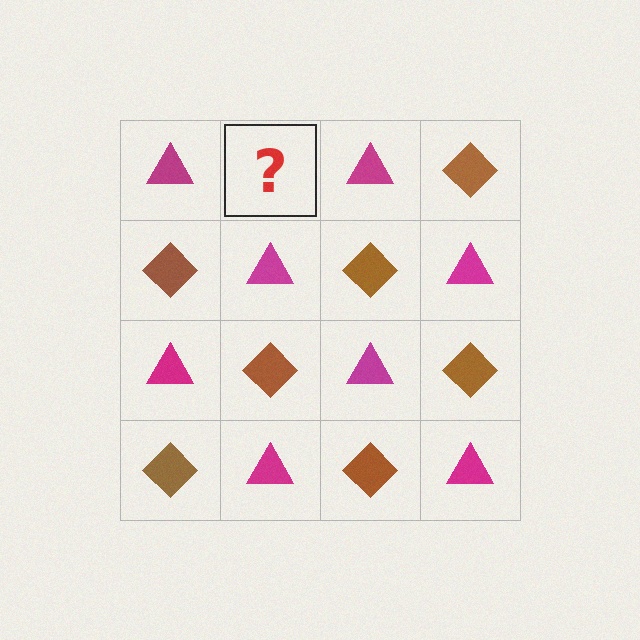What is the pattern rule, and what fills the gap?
The rule is that it alternates magenta triangle and brown diamond in a checkerboard pattern. The gap should be filled with a brown diamond.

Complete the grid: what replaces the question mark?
The question mark should be replaced with a brown diamond.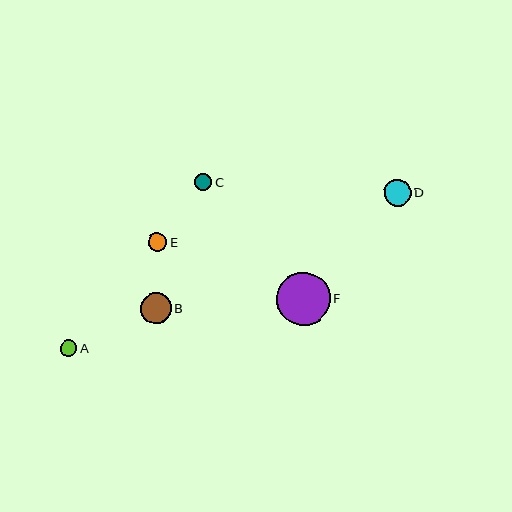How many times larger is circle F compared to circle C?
Circle F is approximately 3.1 times the size of circle C.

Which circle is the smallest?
Circle A is the smallest with a size of approximately 16 pixels.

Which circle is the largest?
Circle F is the largest with a size of approximately 54 pixels.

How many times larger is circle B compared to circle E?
Circle B is approximately 1.7 times the size of circle E.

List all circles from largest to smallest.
From largest to smallest: F, B, D, E, C, A.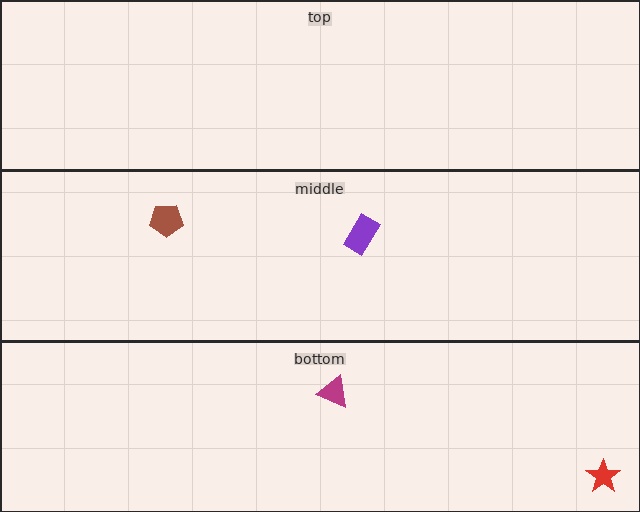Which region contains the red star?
The bottom region.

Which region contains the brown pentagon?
The middle region.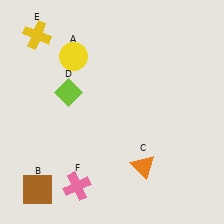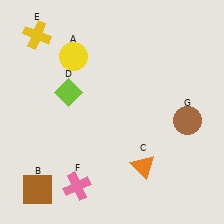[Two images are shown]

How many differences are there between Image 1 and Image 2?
There is 1 difference between the two images.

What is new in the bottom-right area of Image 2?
A brown circle (G) was added in the bottom-right area of Image 2.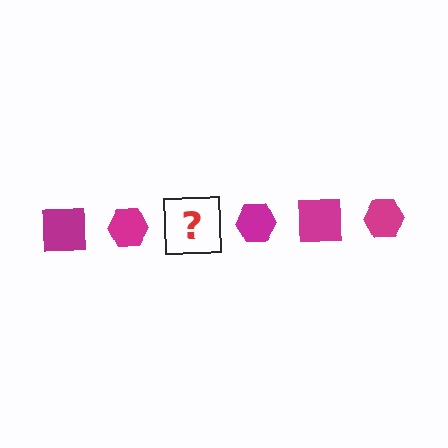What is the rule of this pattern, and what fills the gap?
The rule is that the pattern cycles through square, hexagon shapes in magenta. The gap should be filled with a magenta square.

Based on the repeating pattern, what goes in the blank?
The blank should be a magenta square.